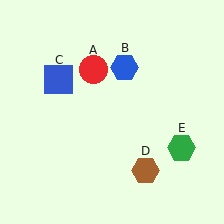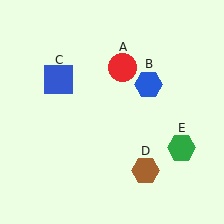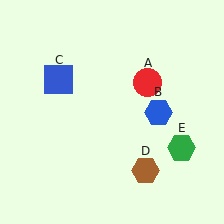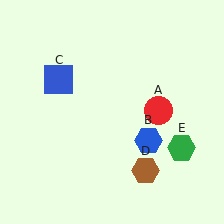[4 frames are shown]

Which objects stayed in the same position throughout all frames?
Blue square (object C) and brown hexagon (object D) and green hexagon (object E) remained stationary.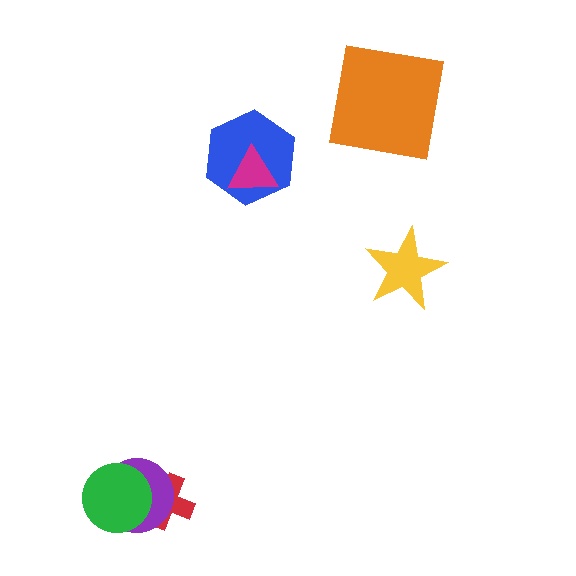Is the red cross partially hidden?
Yes, it is partially covered by another shape.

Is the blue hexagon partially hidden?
Yes, it is partially covered by another shape.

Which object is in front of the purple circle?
The green circle is in front of the purple circle.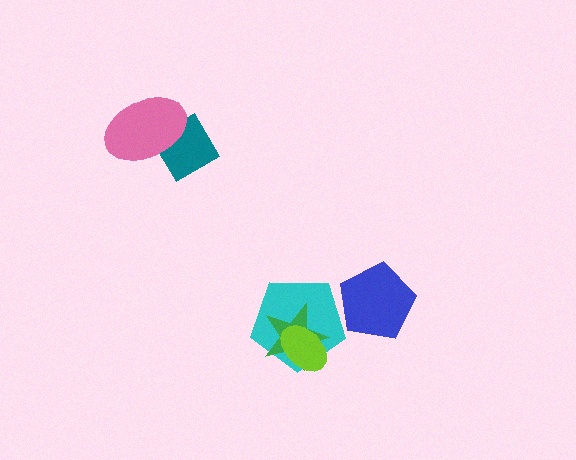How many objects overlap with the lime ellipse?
2 objects overlap with the lime ellipse.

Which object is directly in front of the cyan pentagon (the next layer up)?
The green star is directly in front of the cyan pentagon.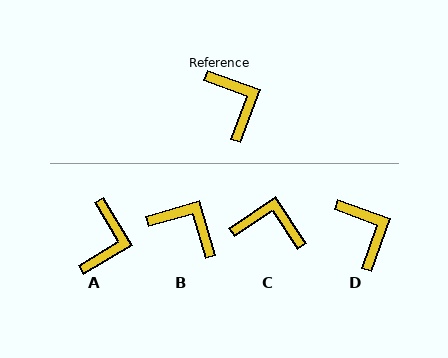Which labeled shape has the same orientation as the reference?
D.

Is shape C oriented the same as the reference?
No, it is off by about 54 degrees.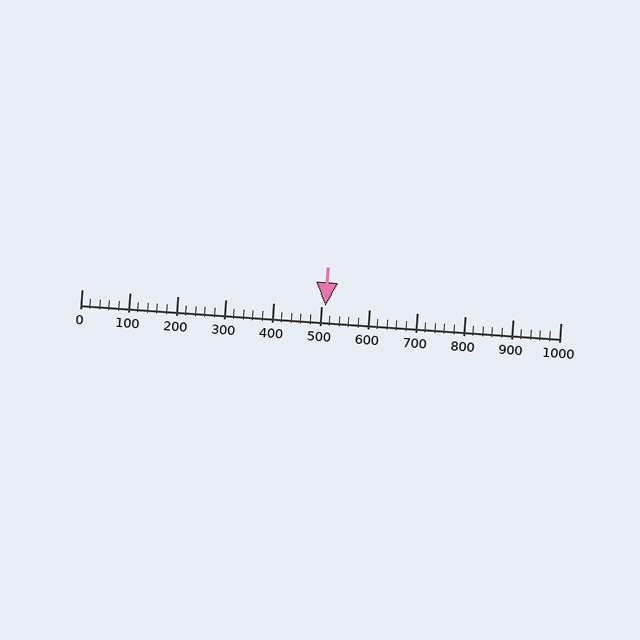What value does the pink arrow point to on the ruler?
The pink arrow points to approximately 509.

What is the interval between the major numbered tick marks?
The major tick marks are spaced 100 units apart.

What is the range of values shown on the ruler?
The ruler shows values from 0 to 1000.